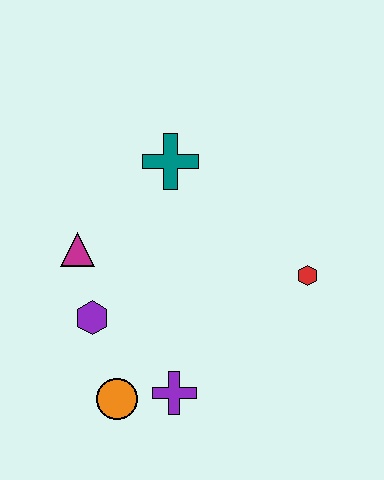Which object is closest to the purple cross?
The orange circle is closest to the purple cross.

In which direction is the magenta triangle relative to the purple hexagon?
The magenta triangle is above the purple hexagon.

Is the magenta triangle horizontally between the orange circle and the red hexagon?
No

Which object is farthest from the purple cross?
The teal cross is farthest from the purple cross.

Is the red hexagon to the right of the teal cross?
Yes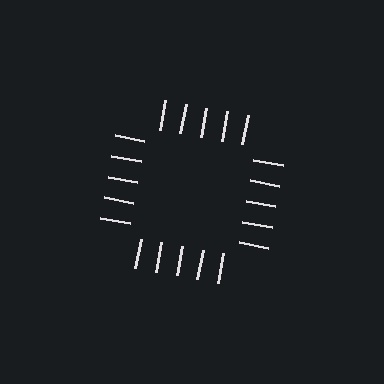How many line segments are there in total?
20 — 5 along each of the 4 edges.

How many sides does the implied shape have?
4 sides — the line-ends trace a square.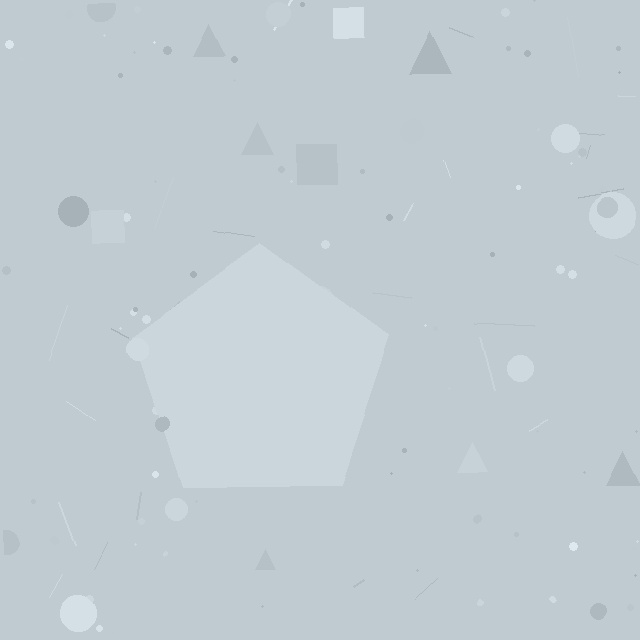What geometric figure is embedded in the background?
A pentagon is embedded in the background.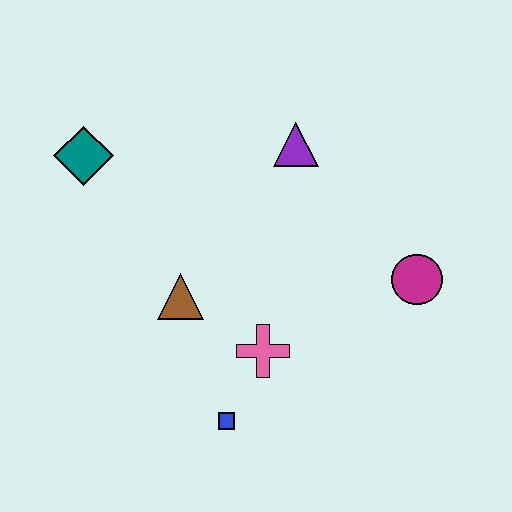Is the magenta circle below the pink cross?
No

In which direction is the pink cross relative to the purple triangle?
The pink cross is below the purple triangle.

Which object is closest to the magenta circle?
The pink cross is closest to the magenta circle.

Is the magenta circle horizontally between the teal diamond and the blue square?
No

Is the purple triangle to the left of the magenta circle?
Yes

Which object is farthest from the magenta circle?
The teal diamond is farthest from the magenta circle.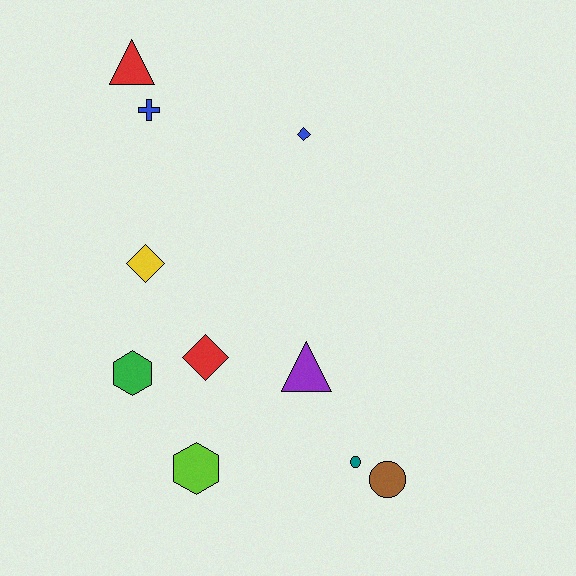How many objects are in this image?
There are 10 objects.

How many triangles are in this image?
There are 2 triangles.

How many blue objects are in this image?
There are 2 blue objects.